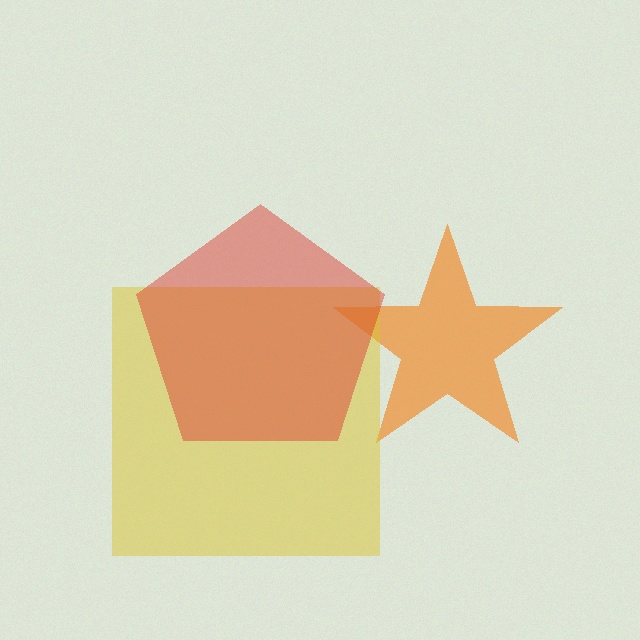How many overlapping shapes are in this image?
There are 3 overlapping shapes in the image.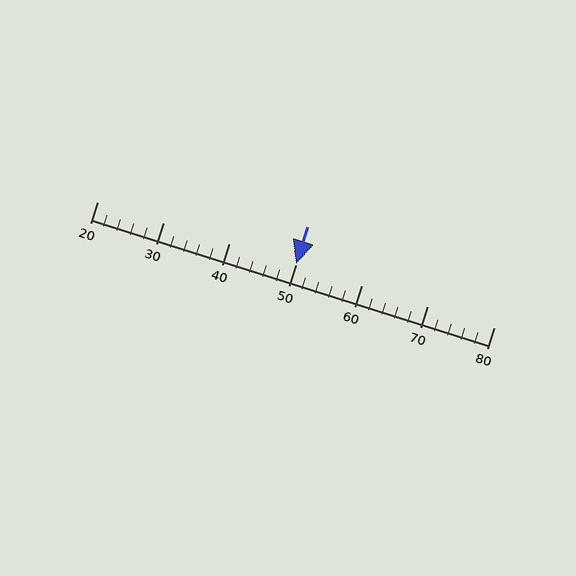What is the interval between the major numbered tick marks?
The major tick marks are spaced 10 units apart.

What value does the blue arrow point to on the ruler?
The blue arrow points to approximately 50.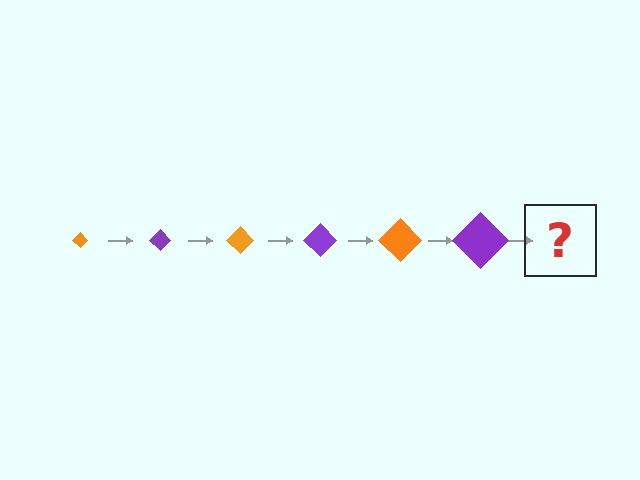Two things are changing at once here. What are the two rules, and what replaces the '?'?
The two rules are that the diamond grows larger each step and the color cycles through orange and purple. The '?' should be an orange diamond, larger than the previous one.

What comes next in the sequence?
The next element should be an orange diamond, larger than the previous one.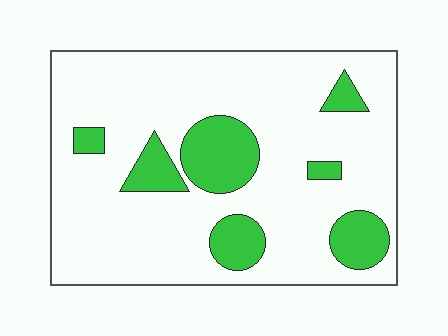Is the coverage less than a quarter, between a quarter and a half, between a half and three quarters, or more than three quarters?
Less than a quarter.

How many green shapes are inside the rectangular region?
7.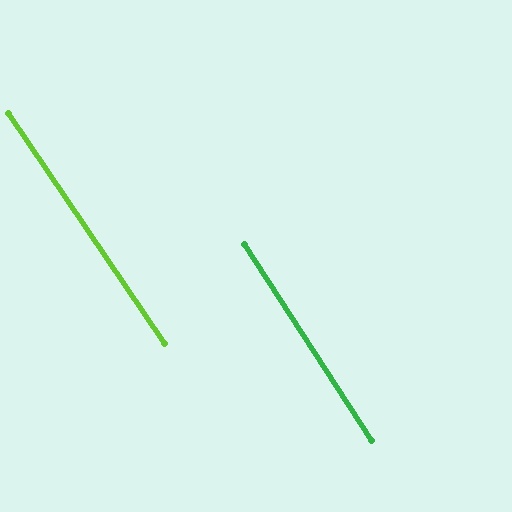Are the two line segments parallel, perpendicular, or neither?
Parallel — their directions differ by only 1.3°.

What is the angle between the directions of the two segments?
Approximately 1 degree.